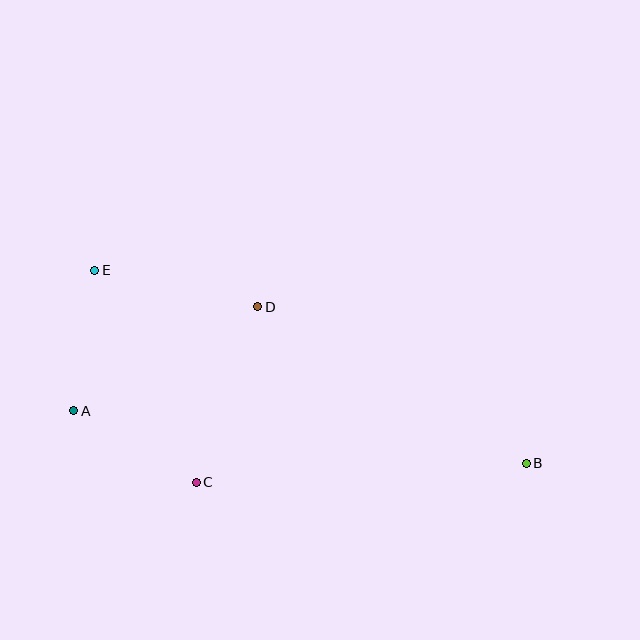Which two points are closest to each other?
Points A and C are closest to each other.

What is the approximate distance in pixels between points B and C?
The distance between B and C is approximately 330 pixels.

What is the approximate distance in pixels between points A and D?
The distance between A and D is approximately 211 pixels.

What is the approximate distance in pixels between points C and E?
The distance between C and E is approximately 235 pixels.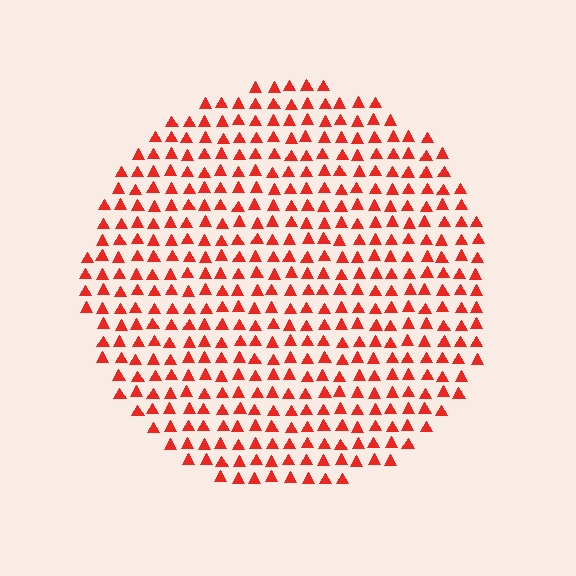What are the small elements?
The small elements are triangles.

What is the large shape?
The large shape is a circle.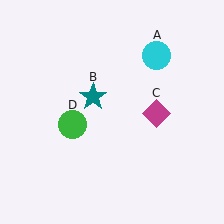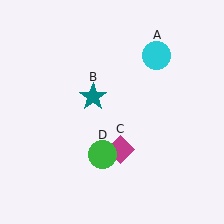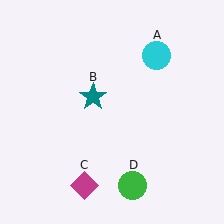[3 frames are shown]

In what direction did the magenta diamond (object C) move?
The magenta diamond (object C) moved down and to the left.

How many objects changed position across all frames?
2 objects changed position: magenta diamond (object C), green circle (object D).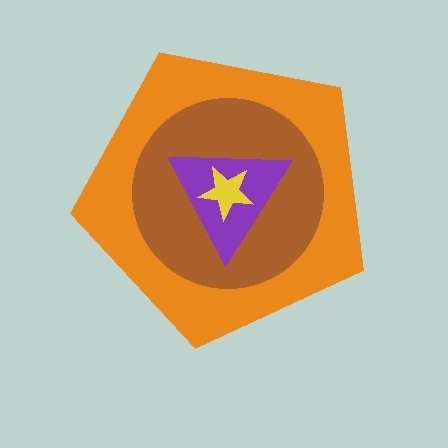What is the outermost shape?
The orange pentagon.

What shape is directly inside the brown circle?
The purple triangle.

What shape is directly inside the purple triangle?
The yellow star.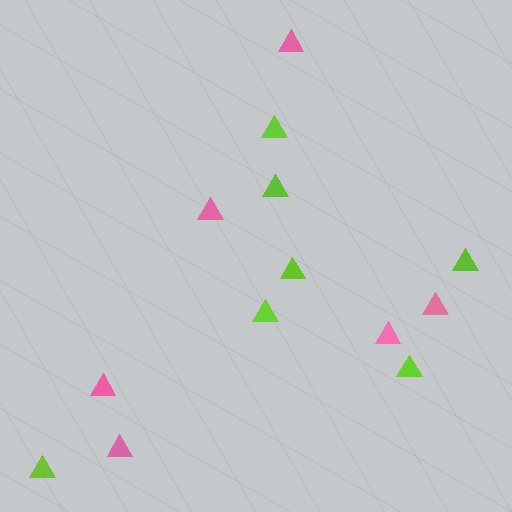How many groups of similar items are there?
There are 2 groups: one group of lime triangles (7) and one group of pink triangles (6).